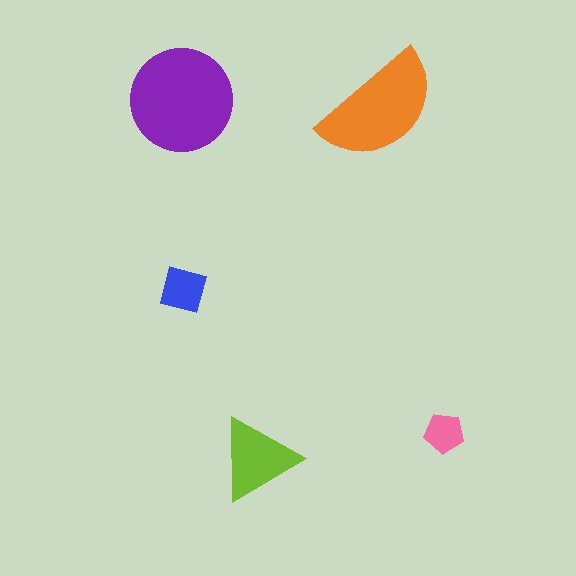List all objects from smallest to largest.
The pink pentagon, the blue square, the lime triangle, the orange semicircle, the purple circle.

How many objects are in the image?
There are 5 objects in the image.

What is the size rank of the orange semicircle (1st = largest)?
2nd.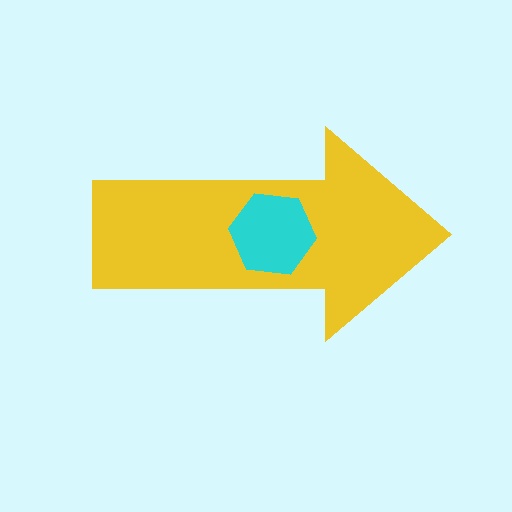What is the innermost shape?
The cyan hexagon.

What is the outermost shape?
The yellow arrow.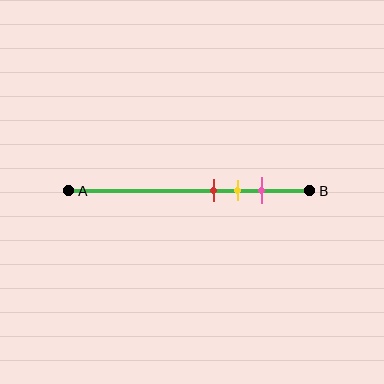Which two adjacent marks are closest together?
The red and yellow marks are the closest adjacent pair.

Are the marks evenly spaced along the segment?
Yes, the marks are approximately evenly spaced.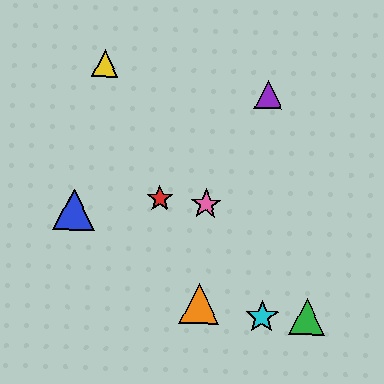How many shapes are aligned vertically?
2 shapes (the purple triangle, the cyan star) are aligned vertically.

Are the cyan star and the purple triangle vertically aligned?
Yes, both are at x≈262.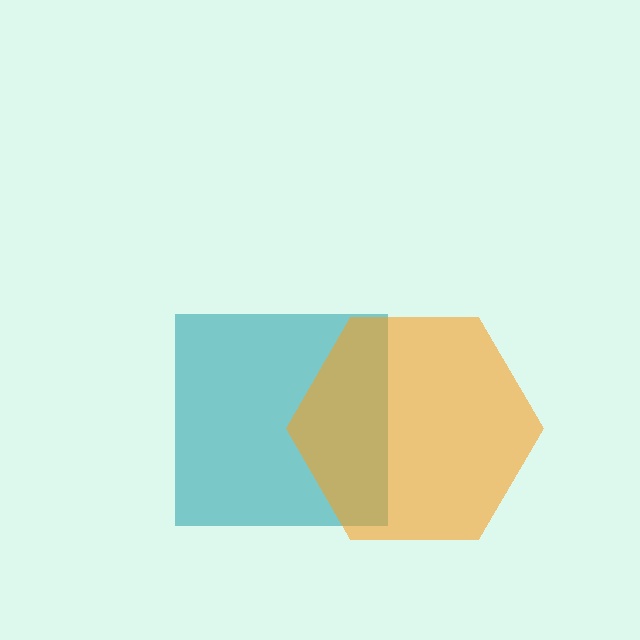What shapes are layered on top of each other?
The layered shapes are: a teal square, an orange hexagon.